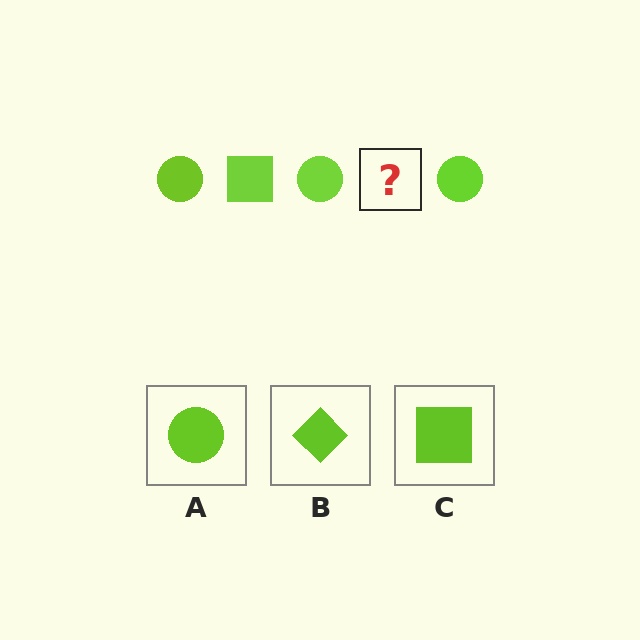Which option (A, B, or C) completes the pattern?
C.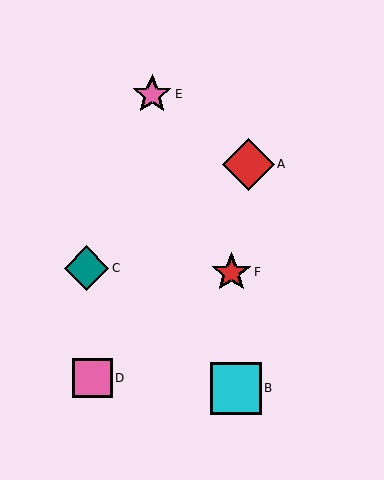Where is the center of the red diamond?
The center of the red diamond is at (248, 164).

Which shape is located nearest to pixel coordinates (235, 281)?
The red star (labeled F) at (231, 272) is nearest to that location.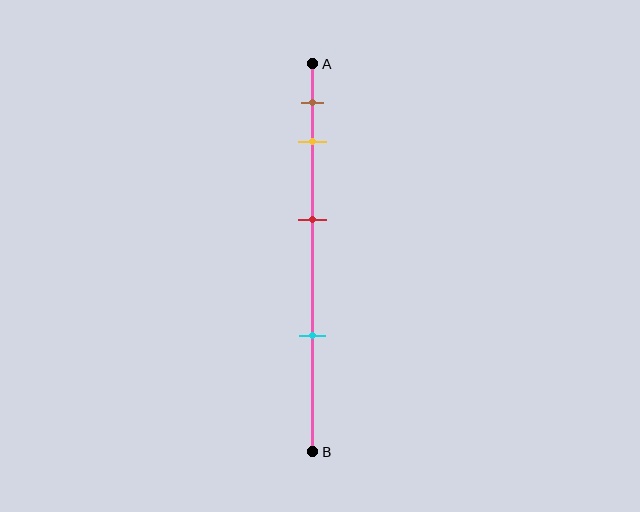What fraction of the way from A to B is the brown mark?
The brown mark is approximately 10% (0.1) of the way from A to B.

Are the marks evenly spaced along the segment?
No, the marks are not evenly spaced.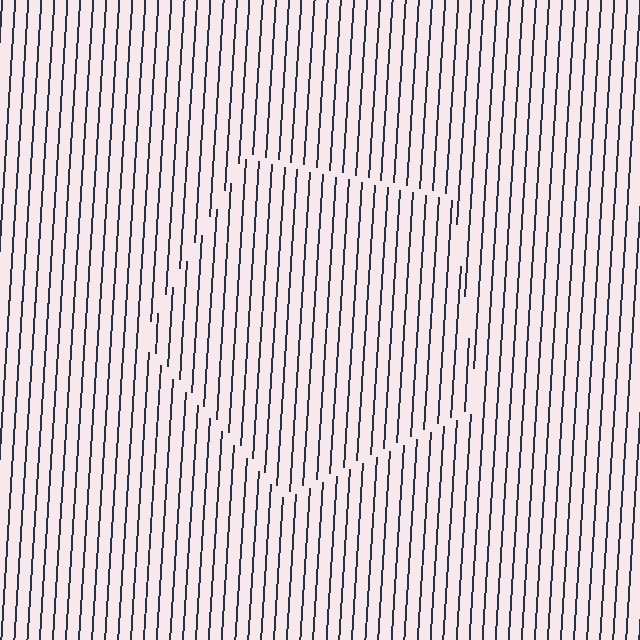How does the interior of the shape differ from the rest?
The interior of the shape contains the same grating, shifted by half a period — the contour is defined by the phase discontinuity where line-ends from the inner and outer gratings abut.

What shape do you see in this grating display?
An illusory pentagon. The interior of the shape contains the same grating, shifted by half a period — the contour is defined by the phase discontinuity where line-ends from the inner and outer gratings abut.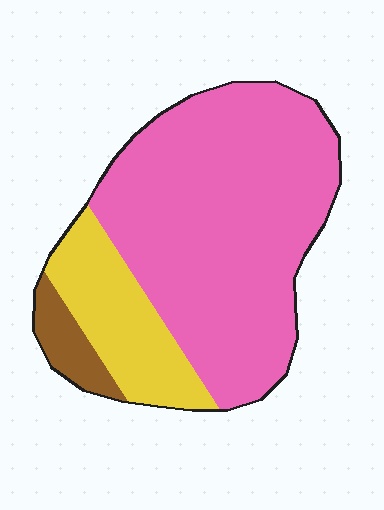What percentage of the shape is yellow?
Yellow takes up about one fifth (1/5) of the shape.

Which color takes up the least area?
Brown, at roughly 5%.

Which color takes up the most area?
Pink, at roughly 75%.